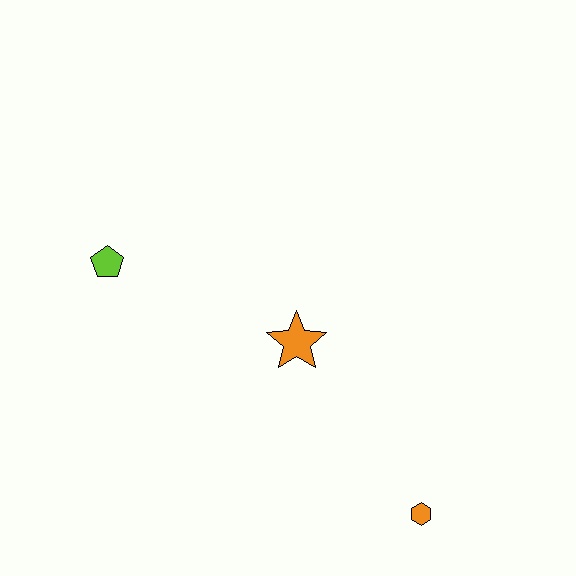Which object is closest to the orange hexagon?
The orange star is closest to the orange hexagon.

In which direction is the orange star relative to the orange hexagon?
The orange star is above the orange hexagon.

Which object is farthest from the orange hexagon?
The lime pentagon is farthest from the orange hexagon.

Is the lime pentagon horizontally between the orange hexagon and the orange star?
No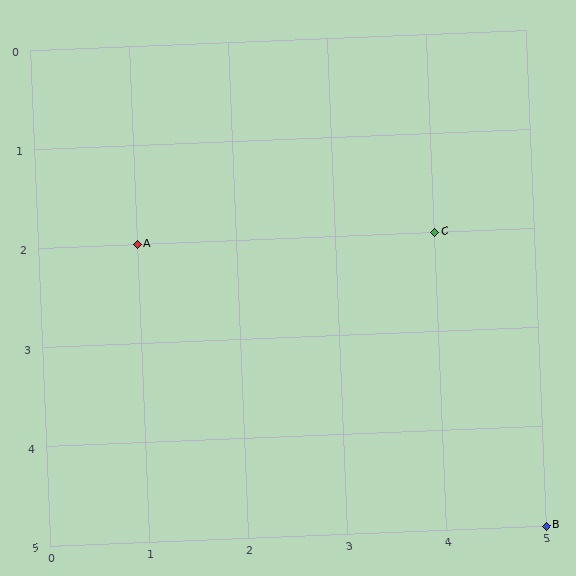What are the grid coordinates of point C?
Point C is at grid coordinates (4, 2).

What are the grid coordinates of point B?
Point B is at grid coordinates (5, 5).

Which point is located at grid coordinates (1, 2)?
Point A is at (1, 2).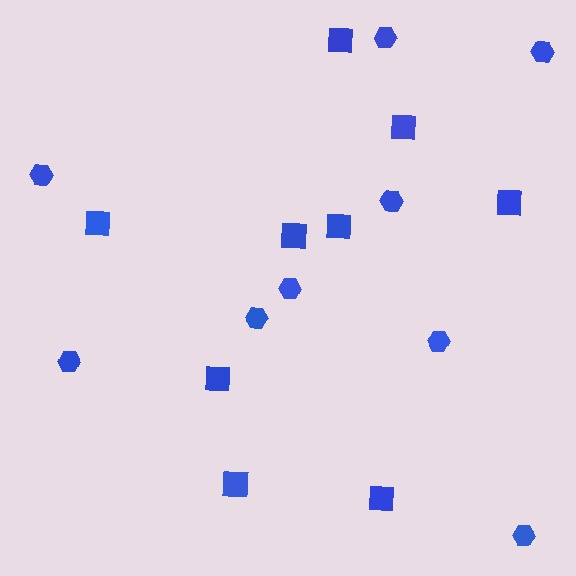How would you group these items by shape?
There are 2 groups: one group of squares (9) and one group of hexagons (9).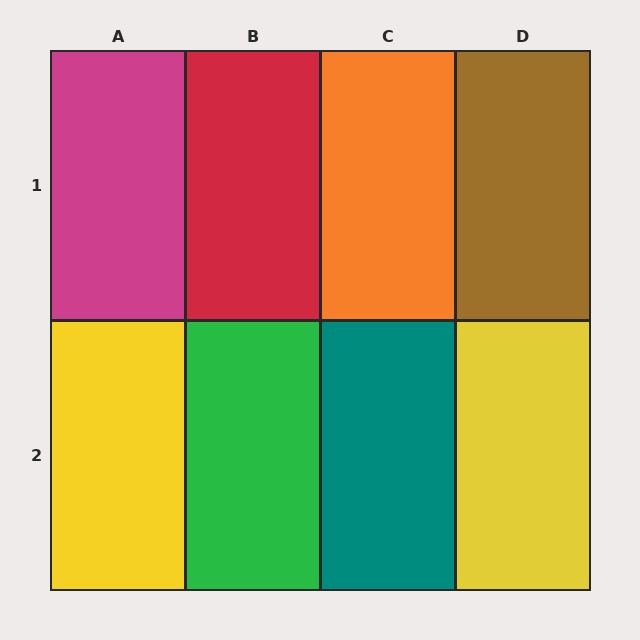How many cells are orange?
1 cell is orange.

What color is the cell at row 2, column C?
Teal.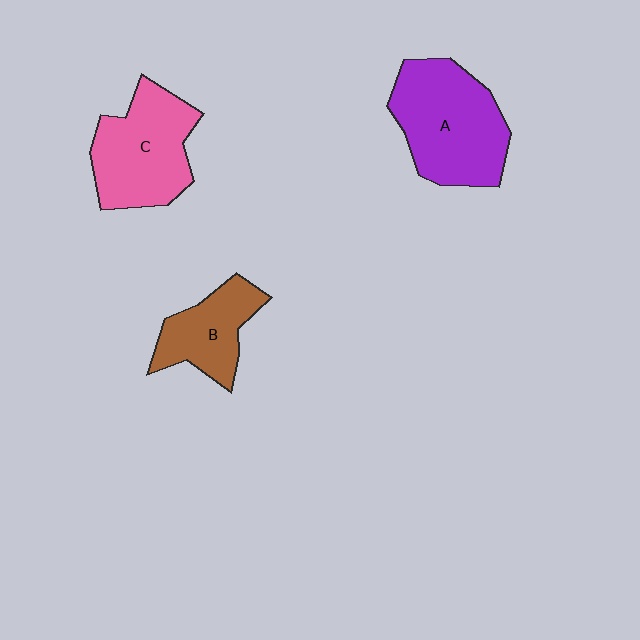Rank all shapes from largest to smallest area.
From largest to smallest: A (purple), C (pink), B (brown).